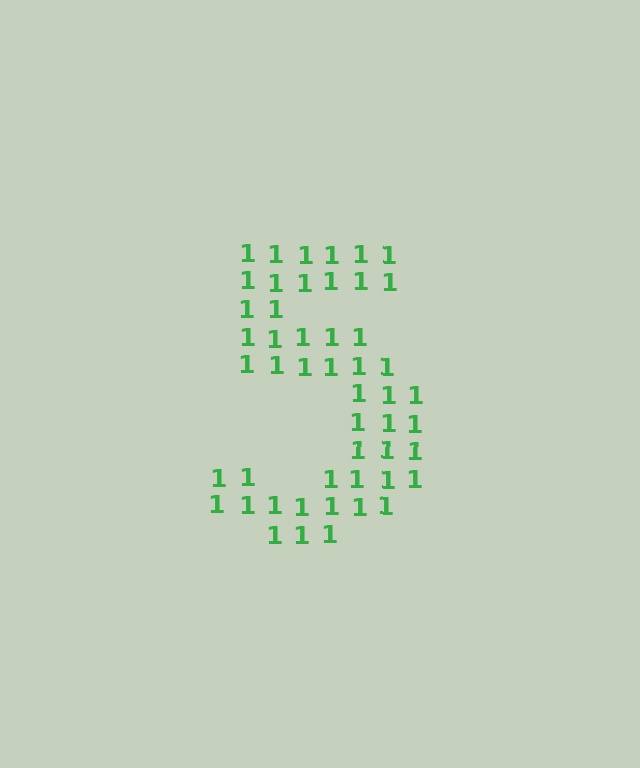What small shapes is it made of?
It is made of small digit 1's.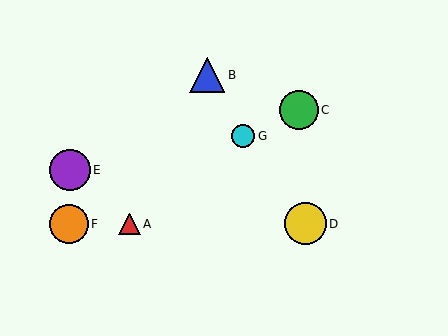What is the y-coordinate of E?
Object E is at y≈170.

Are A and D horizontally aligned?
Yes, both are at y≈224.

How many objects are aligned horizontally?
3 objects (A, D, F) are aligned horizontally.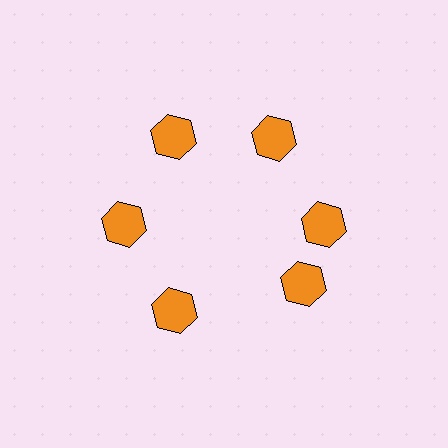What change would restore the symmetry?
The symmetry would be restored by rotating it back into even spacing with its neighbors so that all 6 hexagons sit at equal angles and equal distance from the center.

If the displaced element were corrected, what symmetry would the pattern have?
It would have 6-fold rotational symmetry — the pattern would map onto itself every 60 degrees.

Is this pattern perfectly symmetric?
No. The 6 orange hexagons are arranged in a ring, but one element near the 5 o'clock position is rotated out of alignment along the ring, breaking the 6-fold rotational symmetry.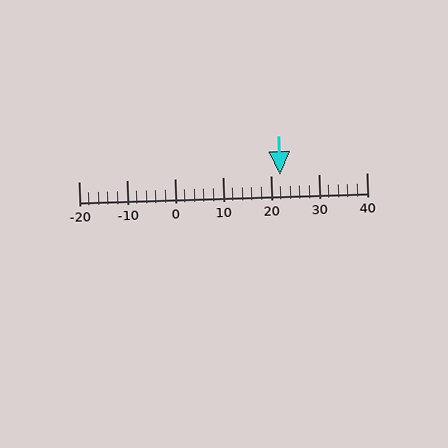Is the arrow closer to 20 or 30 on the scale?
The arrow is closer to 20.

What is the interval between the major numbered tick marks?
The major tick marks are spaced 10 units apart.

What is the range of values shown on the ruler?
The ruler shows values from -20 to 40.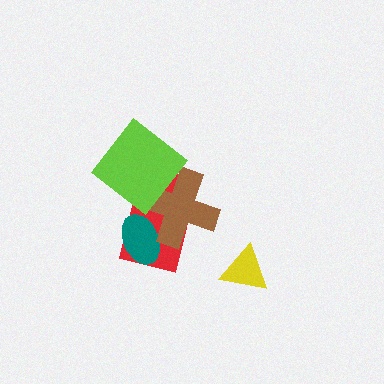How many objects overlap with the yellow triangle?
0 objects overlap with the yellow triangle.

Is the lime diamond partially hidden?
No, no other shape covers it.